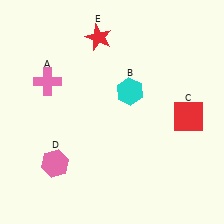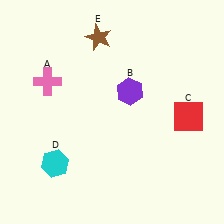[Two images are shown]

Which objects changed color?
B changed from cyan to purple. D changed from pink to cyan. E changed from red to brown.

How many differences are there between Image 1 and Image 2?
There are 3 differences between the two images.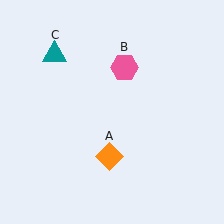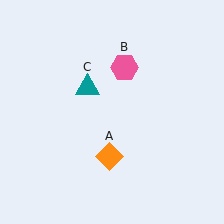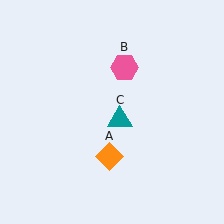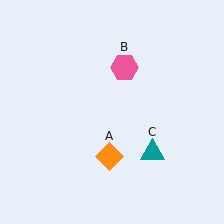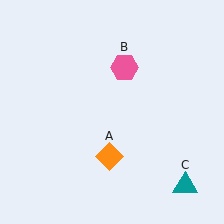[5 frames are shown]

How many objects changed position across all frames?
1 object changed position: teal triangle (object C).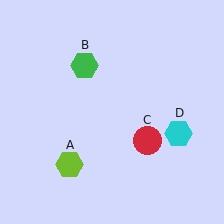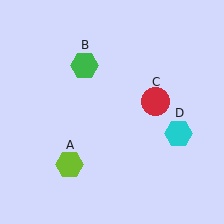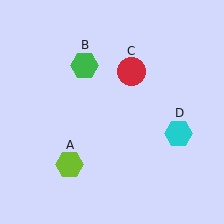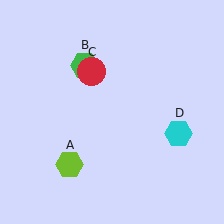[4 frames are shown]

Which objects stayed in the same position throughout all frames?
Lime hexagon (object A) and green hexagon (object B) and cyan hexagon (object D) remained stationary.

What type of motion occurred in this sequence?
The red circle (object C) rotated counterclockwise around the center of the scene.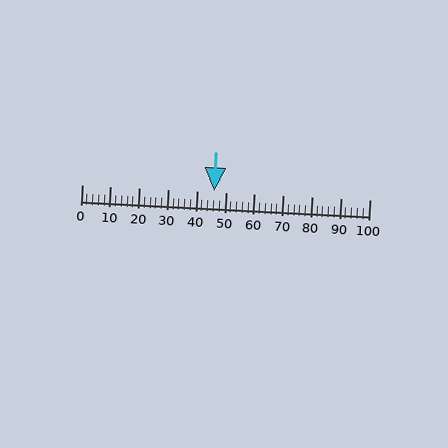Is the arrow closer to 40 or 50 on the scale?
The arrow is closer to 50.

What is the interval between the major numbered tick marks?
The major tick marks are spaced 10 units apart.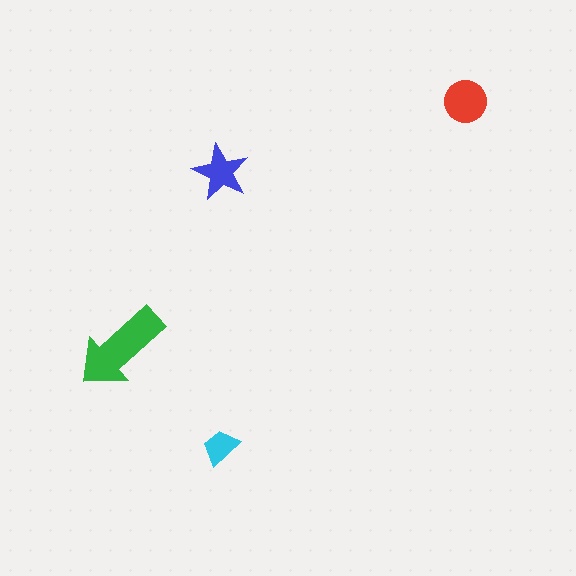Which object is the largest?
The green arrow.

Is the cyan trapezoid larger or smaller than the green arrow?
Smaller.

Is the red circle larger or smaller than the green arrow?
Smaller.